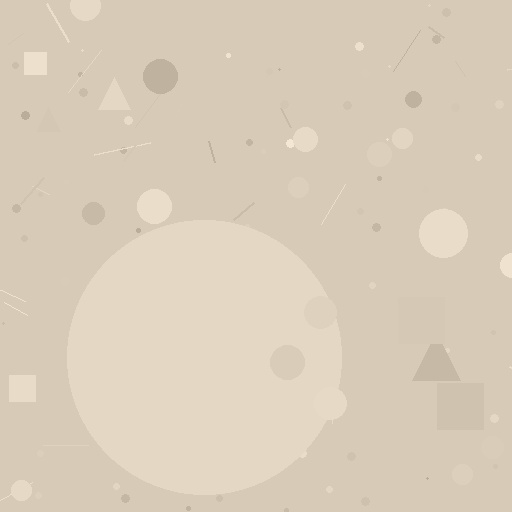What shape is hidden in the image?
A circle is hidden in the image.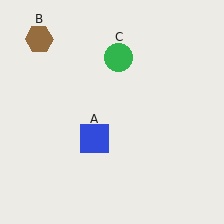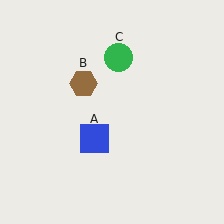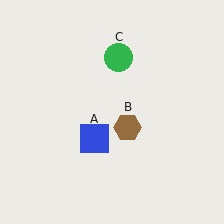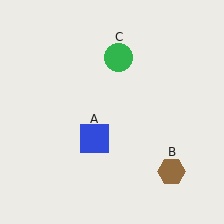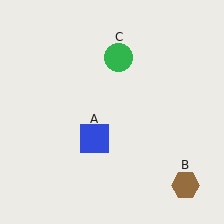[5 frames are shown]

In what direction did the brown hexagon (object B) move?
The brown hexagon (object B) moved down and to the right.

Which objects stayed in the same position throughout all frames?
Blue square (object A) and green circle (object C) remained stationary.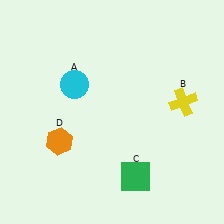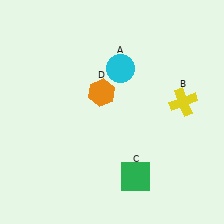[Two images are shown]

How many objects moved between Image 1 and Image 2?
2 objects moved between the two images.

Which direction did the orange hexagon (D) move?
The orange hexagon (D) moved up.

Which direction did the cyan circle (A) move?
The cyan circle (A) moved right.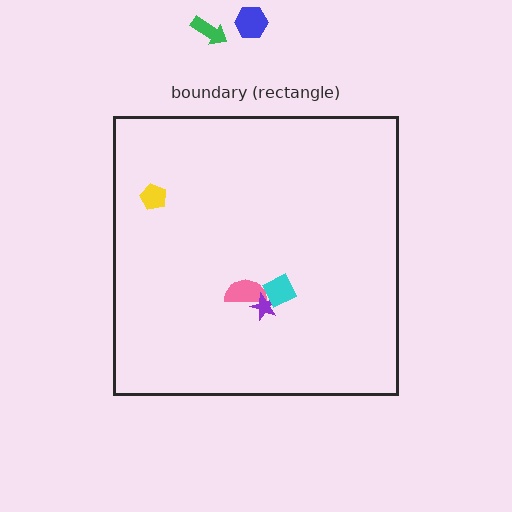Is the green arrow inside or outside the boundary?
Outside.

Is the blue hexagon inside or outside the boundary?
Outside.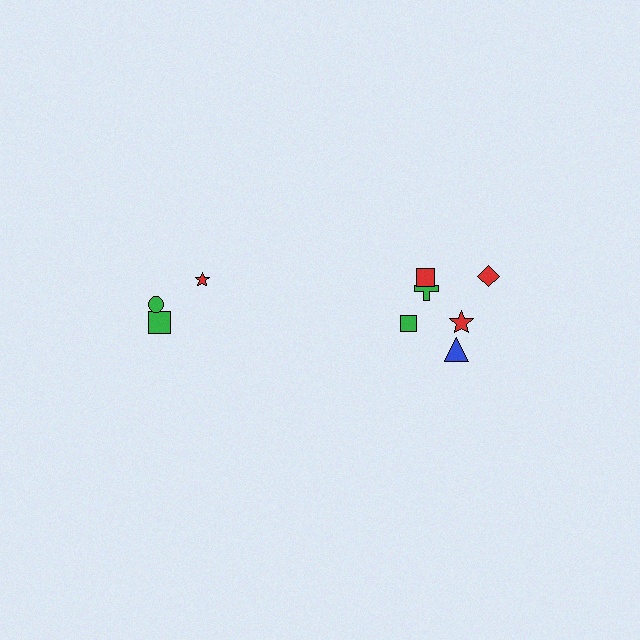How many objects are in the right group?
There are 6 objects.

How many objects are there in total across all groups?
There are 9 objects.